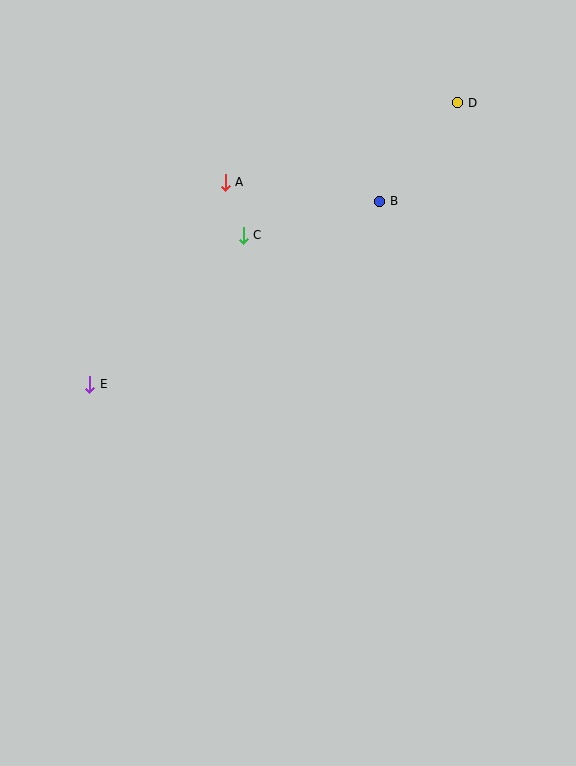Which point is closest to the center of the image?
Point C at (243, 235) is closest to the center.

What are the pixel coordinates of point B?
Point B is at (380, 201).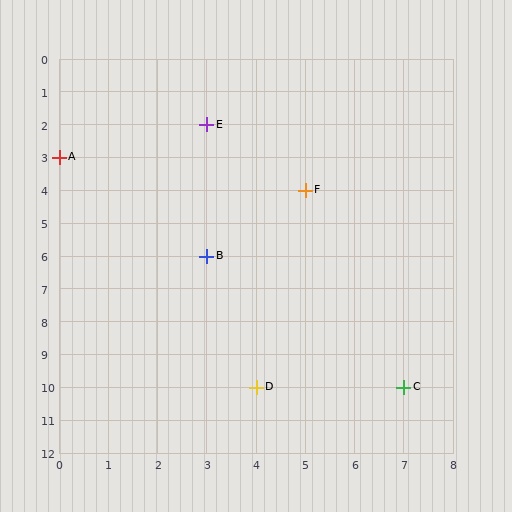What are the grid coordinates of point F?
Point F is at grid coordinates (5, 4).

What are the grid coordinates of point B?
Point B is at grid coordinates (3, 6).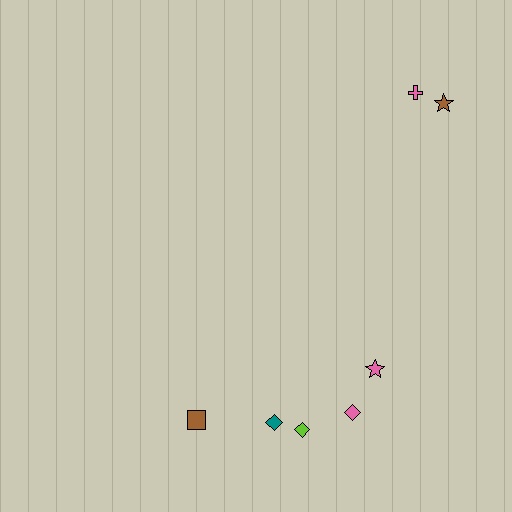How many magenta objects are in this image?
There are no magenta objects.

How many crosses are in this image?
There is 1 cross.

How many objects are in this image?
There are 7 objects.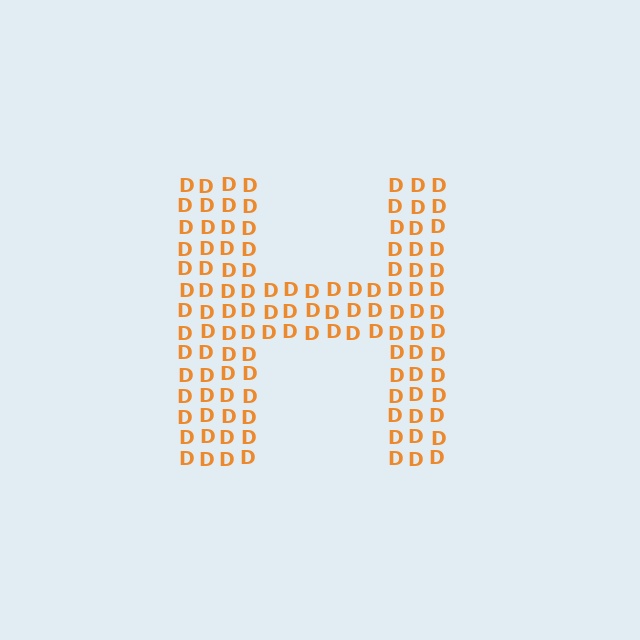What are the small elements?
The small elements are letter D's.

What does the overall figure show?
The overall figure shows the letter H.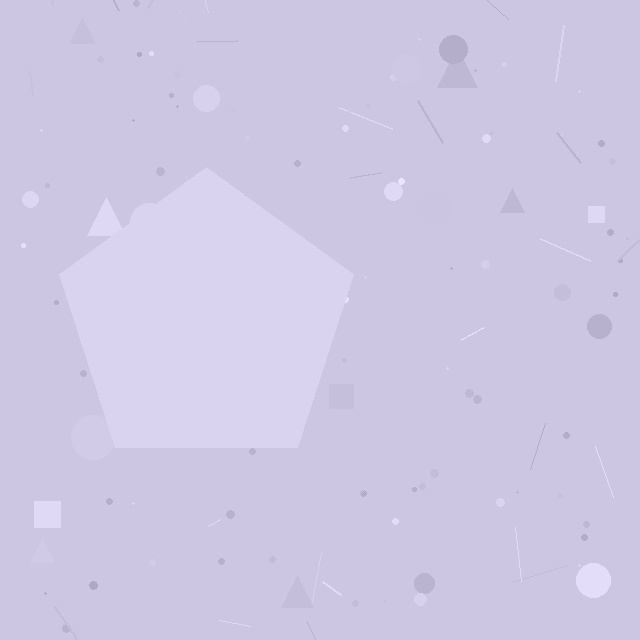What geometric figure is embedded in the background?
A pentagon is embedded in the background.